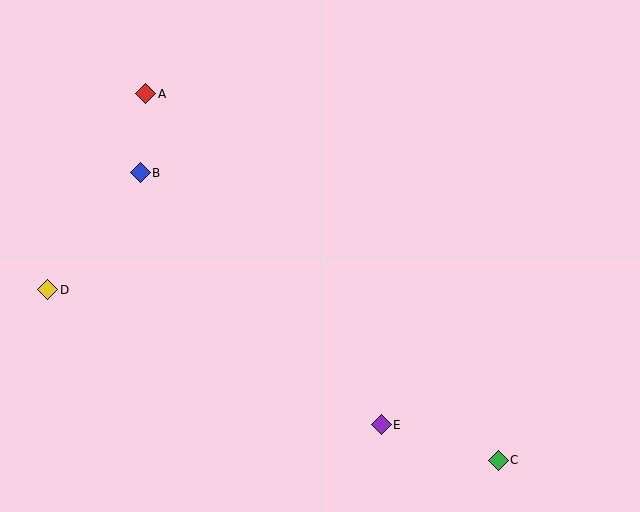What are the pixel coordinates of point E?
Point E is at (381, 425).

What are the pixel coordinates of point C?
Point C is at (498, 460).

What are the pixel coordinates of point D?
Point D is at (48, 290).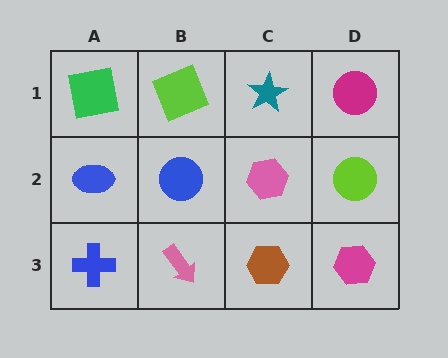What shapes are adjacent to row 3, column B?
A blue circle (row 2, column B), a blue cross (row 3, column A), a brown hexagon (row 3, column C).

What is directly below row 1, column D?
A lime circle.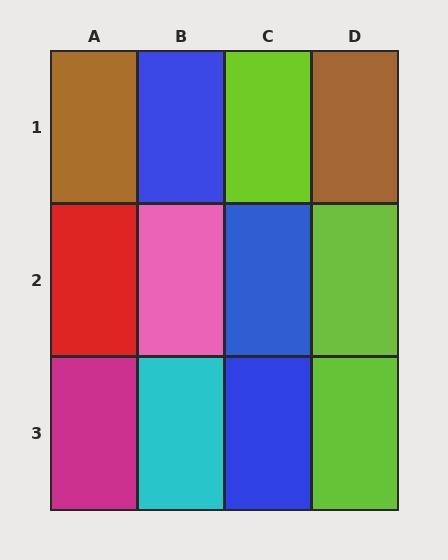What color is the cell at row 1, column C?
Lime.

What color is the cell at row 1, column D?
Brown.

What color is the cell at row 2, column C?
Blue.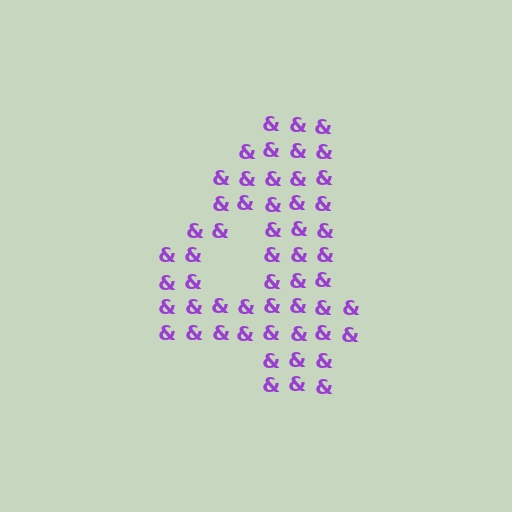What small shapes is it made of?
It is made of small ampersands.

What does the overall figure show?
The overall figure shows the digit 4.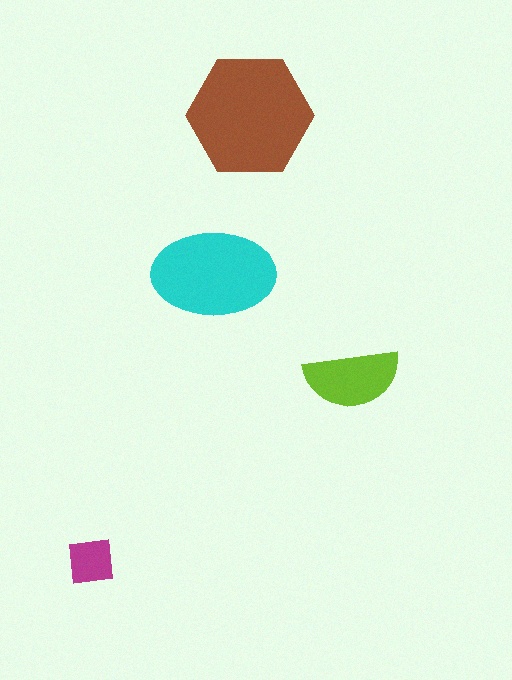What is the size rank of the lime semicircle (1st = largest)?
3rd.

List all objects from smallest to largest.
The magenta square, the lime semicircle, the cyan ellipse, the brown hexagon.